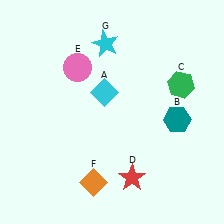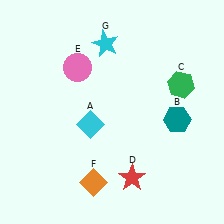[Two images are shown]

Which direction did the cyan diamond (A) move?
The cyan diamond (A) moved down.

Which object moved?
The cyan diamond (A) moved down.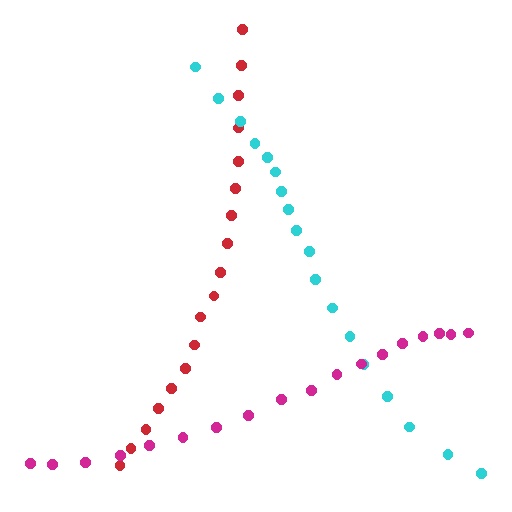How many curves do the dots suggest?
There are 3 distinct paths.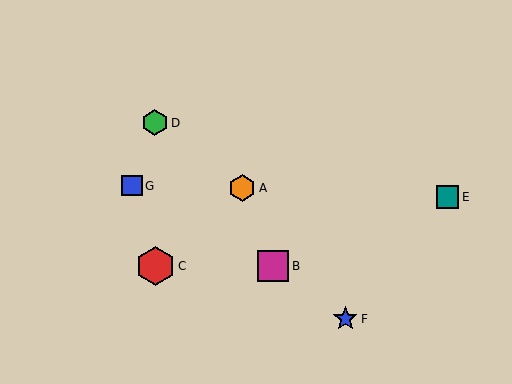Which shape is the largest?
The red hexagon (labeled C) is the largest.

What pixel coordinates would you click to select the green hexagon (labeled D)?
Click at (155, 123) to select the green hexagon D.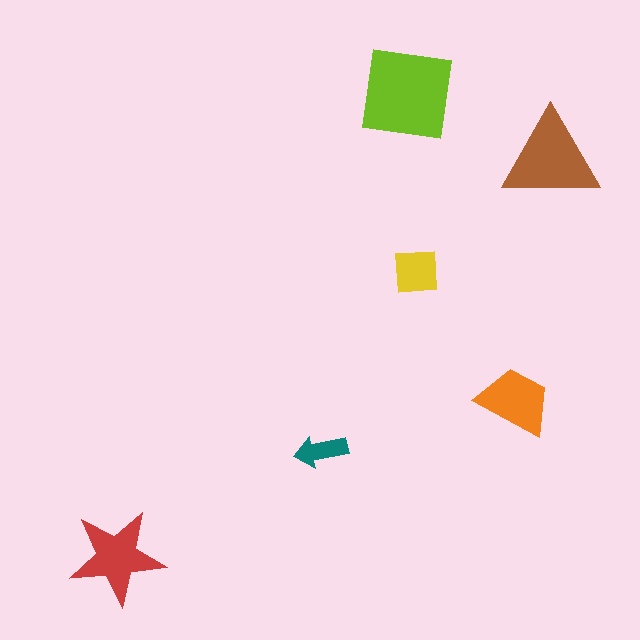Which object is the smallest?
The teal arrow.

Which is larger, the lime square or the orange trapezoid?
The lime square.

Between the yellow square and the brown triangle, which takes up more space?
The brown triangle.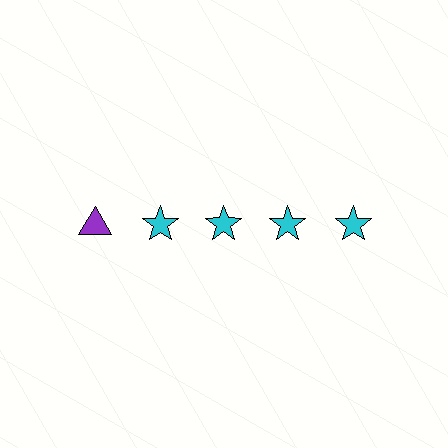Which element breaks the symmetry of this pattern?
The purple triangle in the top row, leftmost column breaks the symmetry. All other shapes are cyan stars.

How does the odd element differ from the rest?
It differs in both color (purple instead of cyan) and shape (triangle instead of star).